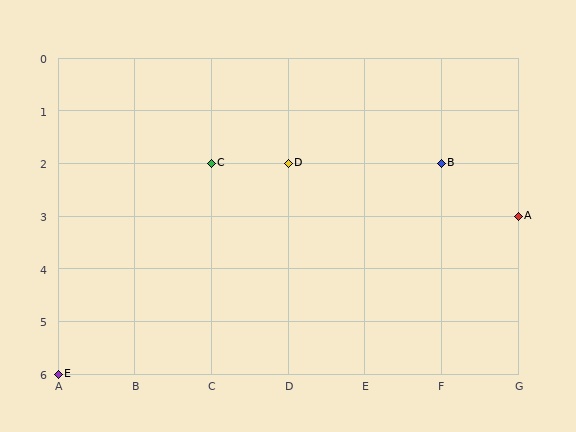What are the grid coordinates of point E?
Point E is at grid coordinates (A, 6).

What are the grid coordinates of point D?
Point D is at grid coordinates (D, 2).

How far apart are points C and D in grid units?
Points C and D are 1 column apart.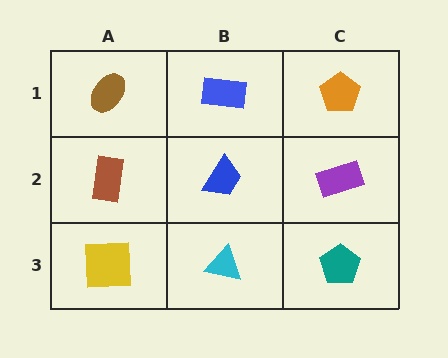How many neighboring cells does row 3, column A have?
2.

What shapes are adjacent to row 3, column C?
A purple rectangle (row 2, column C), a cyan triangle (row 3, column B).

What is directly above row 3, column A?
A brown rectangle.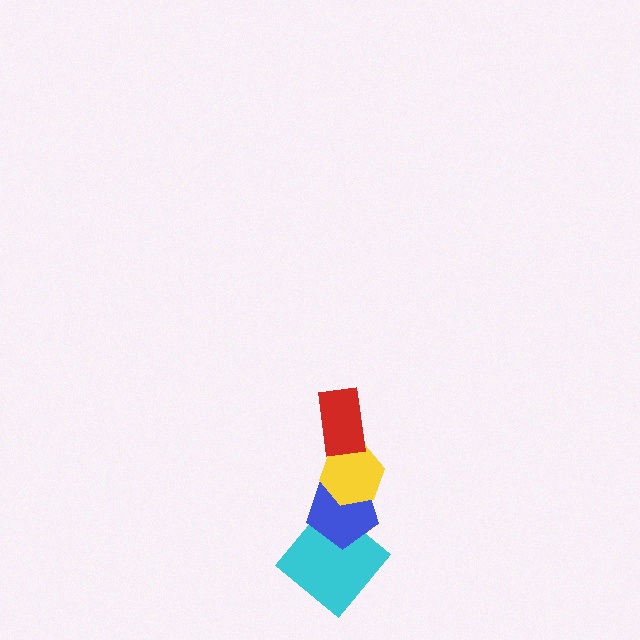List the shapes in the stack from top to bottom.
From top to bottom: the red rectangle, the yellow hexagon, the blue pentagon, the cyan diamond.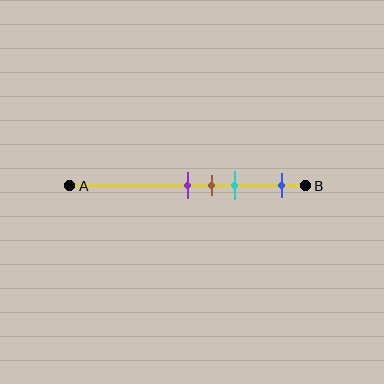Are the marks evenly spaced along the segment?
No, the marks are not evenly spaced.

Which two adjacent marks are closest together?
The purple and brown marks are the closest adjacent pair.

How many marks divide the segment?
There are 4 marks dividing the segment.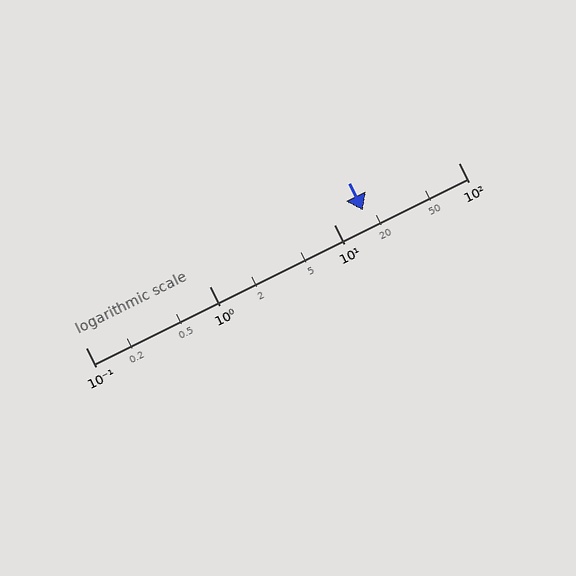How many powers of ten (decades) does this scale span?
The scale spans 3 decades, from 0.1 to 100.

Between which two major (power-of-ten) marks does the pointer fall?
The pointer is between 10 and 100.